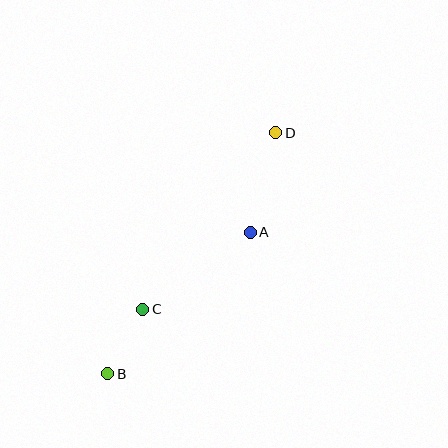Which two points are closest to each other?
Points B and C are closest to each other.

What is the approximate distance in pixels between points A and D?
The distance between A and D is approximately 103 pixels.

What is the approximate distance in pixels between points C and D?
The distance between C and D is approximately 221 pixels.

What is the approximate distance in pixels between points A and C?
The distance between A and C is approximately 132 pixels.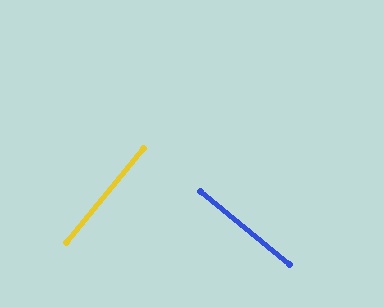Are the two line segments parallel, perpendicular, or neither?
Perpendicular — they meet at approximately 90°.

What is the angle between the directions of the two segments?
Approximately 90 degrees.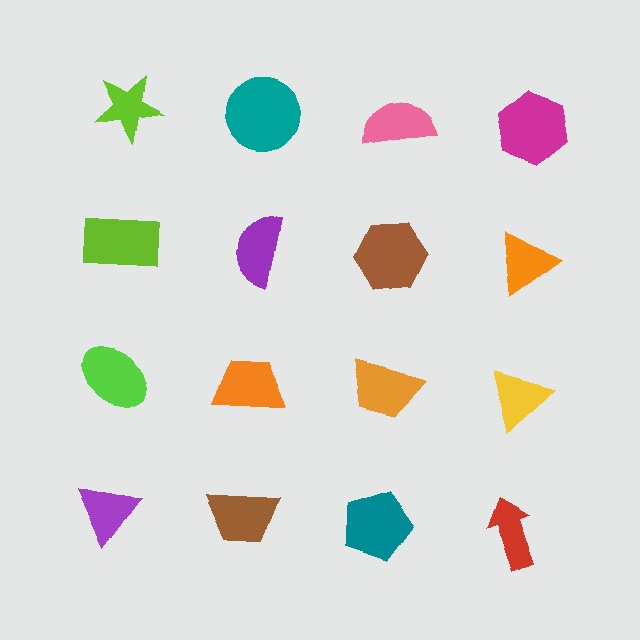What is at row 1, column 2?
A teal circle.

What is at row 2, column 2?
A purple semicircle.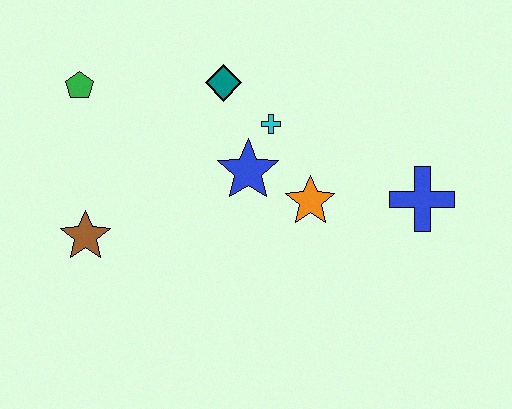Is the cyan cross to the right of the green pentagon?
Yes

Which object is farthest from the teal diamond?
The blue cross is farthest from the teal diamond.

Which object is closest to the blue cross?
The orange star is closest to the blue cross.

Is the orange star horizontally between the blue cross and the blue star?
Yes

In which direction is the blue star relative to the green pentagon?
The blue star is to the right of the green pentagon.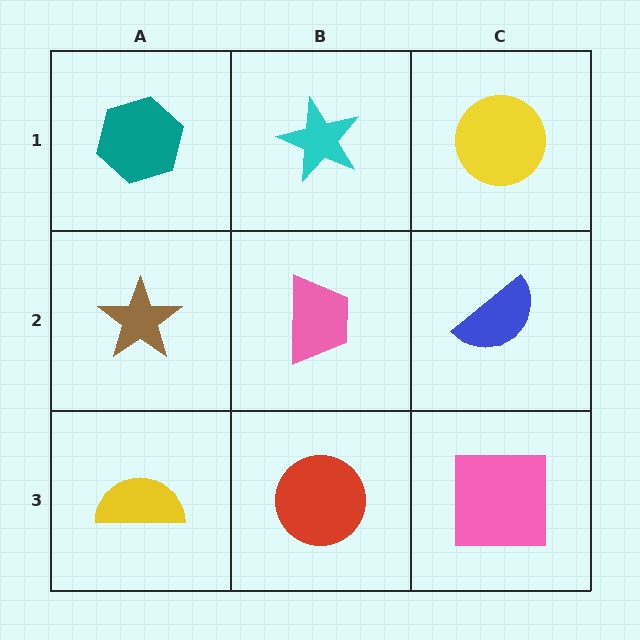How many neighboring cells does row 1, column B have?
3.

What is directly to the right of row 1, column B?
A yellow circle.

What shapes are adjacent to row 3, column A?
A brown star (row 2, column A), a red circle (row 3, column B).